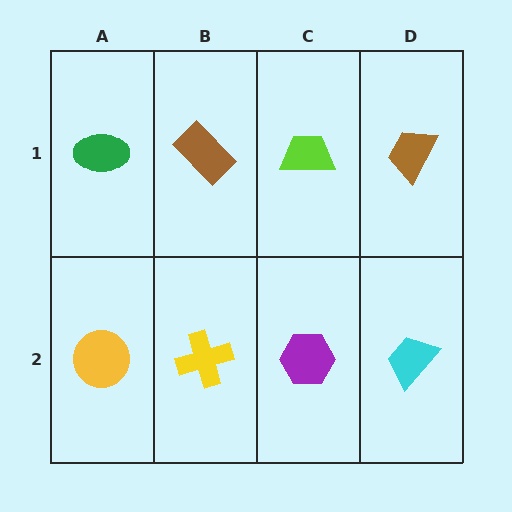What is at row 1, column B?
A brown rectangle.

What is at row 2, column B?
A yellow cross.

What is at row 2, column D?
A cyan trapezoid.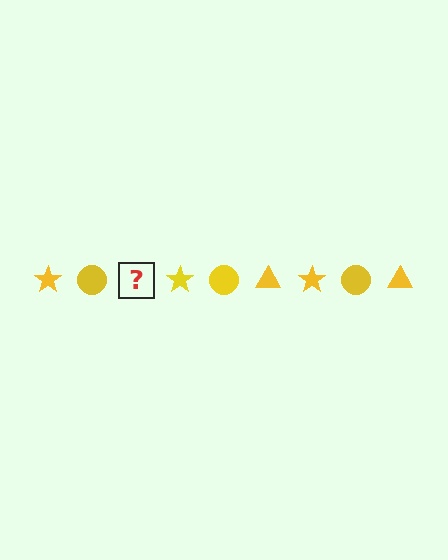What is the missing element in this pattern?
The missing element is a yellow triangle.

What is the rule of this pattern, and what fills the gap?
The rule is that the pattern cycles through star, circle, triangle shapes in yellow. The gap should be filled with a yellow triangle.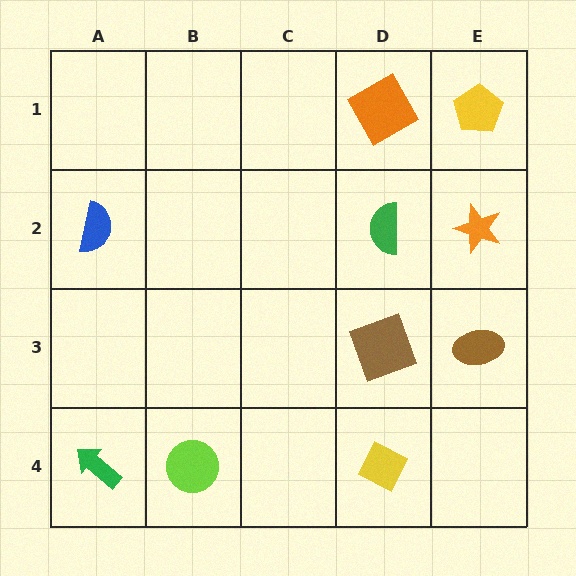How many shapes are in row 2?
3 shapes.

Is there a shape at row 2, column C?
No, that cell is empty.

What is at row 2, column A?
A blue semicircle.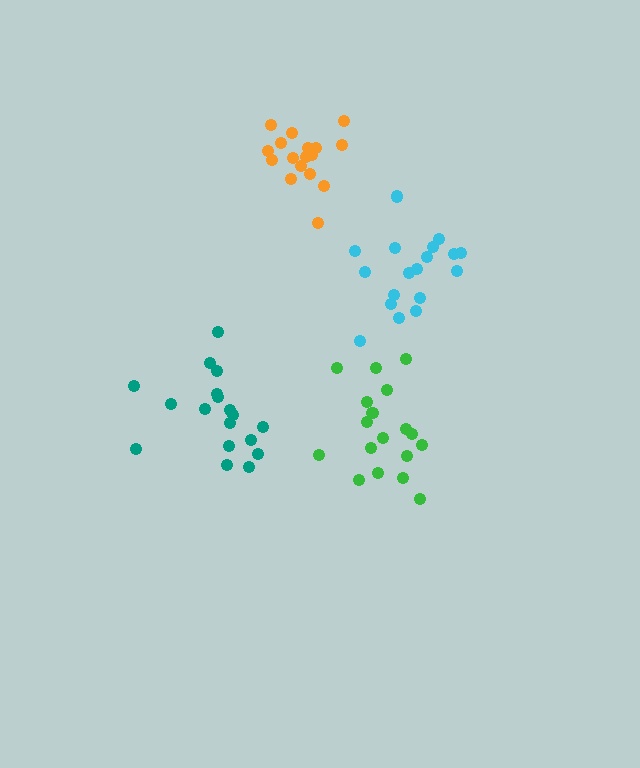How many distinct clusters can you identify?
There are 4 distinct clusters.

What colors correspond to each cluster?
The clusters are colored: green, cyan, orange, teal.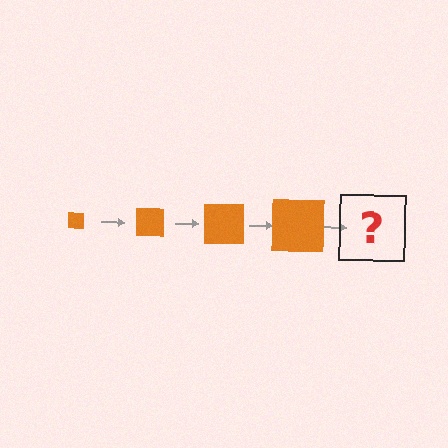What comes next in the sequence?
The next element should be an orange square, larger than the previous one.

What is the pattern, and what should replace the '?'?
The pattern is that the square gets progressively larger each step. The '?' should be an orange square, larger than the previous one.